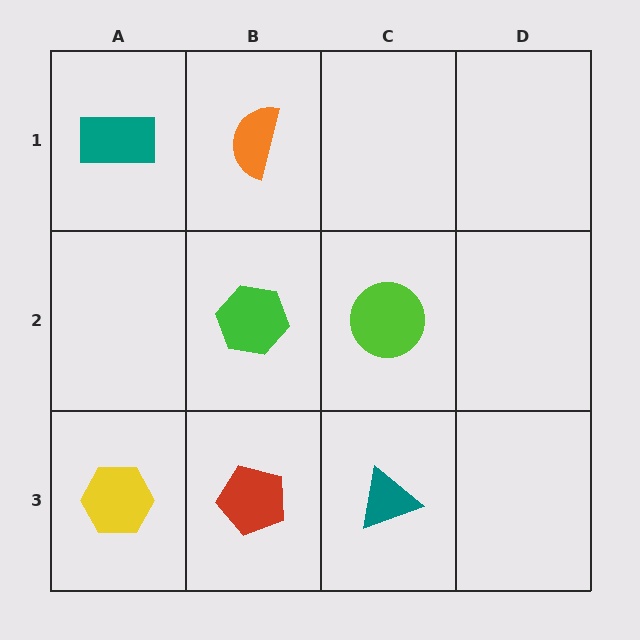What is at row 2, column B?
A green hexagon.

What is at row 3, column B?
A red pentagon.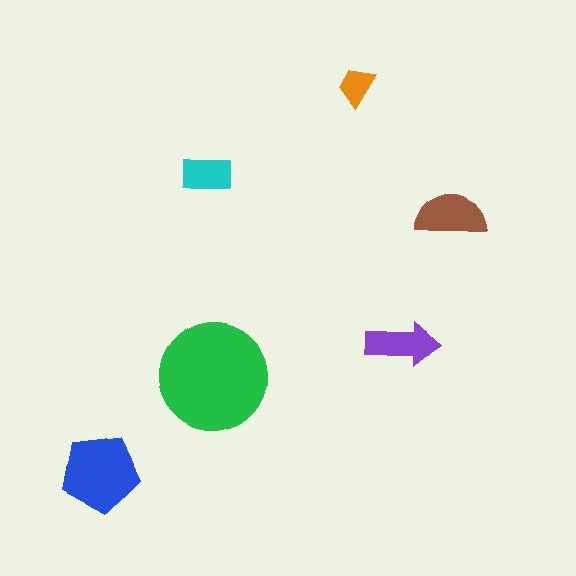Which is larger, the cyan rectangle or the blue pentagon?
The blue pentagon.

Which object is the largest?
The green circle.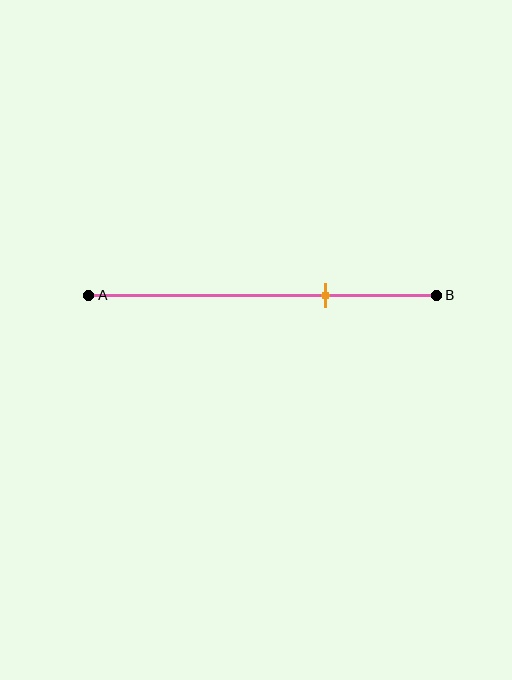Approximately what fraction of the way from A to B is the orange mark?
The orange mark is approximately 70% of the way from A to B.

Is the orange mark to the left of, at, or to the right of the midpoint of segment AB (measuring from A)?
The orange mark is to the right of the midpoint of segment AB.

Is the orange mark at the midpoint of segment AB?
No, the mark is at about 70% from A, not at the 50% midpoint.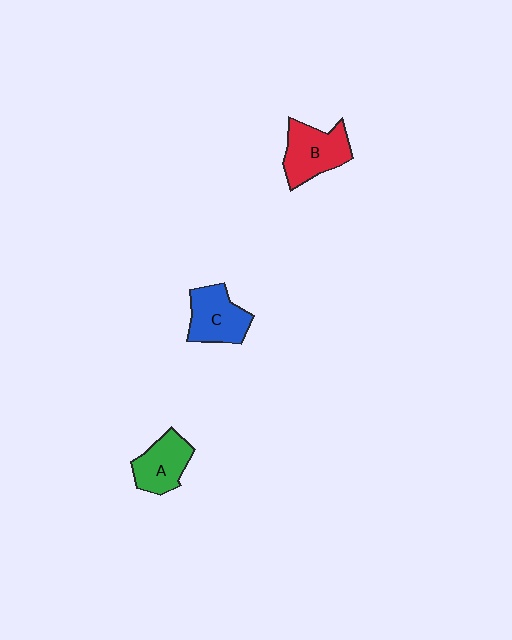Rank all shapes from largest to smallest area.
From largest to smallest: B (red), C (blue), A (green).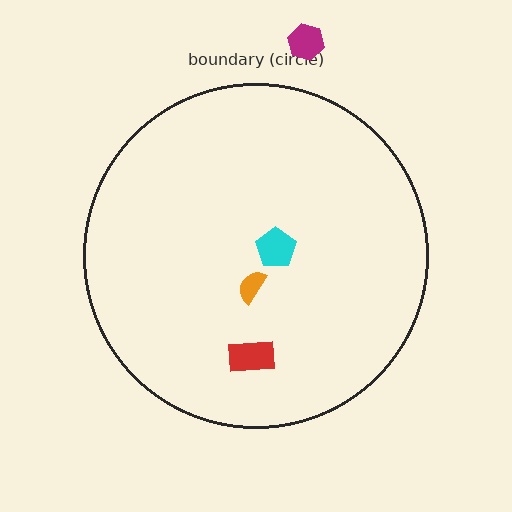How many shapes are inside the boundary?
3 inside, 1 outside.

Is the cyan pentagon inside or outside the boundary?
Inside.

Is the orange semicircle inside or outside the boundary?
Inside.